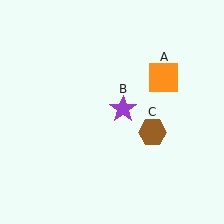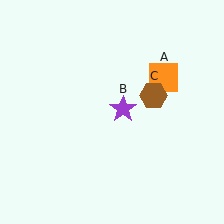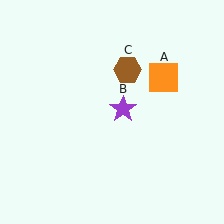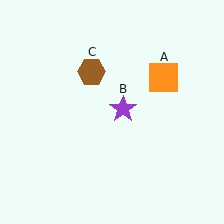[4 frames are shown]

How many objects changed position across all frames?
1 object changed position: brown hexagon (object C).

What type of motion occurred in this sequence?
The brown hexagon (object C) rotated counterclockwise around the center of the scene.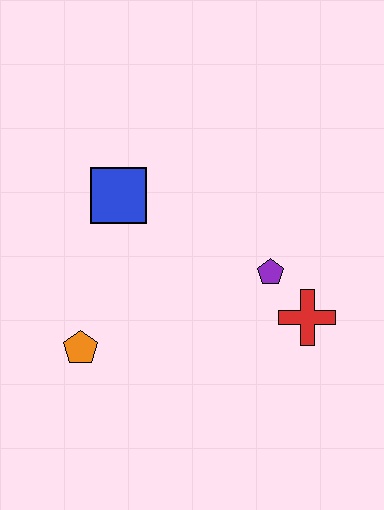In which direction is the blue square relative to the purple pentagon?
The blue square is to the left of the purple pentagon.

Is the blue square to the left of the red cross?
Yes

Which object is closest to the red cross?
The purple pentagon is closest to the red cross.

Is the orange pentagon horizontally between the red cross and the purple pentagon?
No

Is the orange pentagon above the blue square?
No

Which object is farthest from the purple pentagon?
The orange pentagon is farthest from the purple pentagon.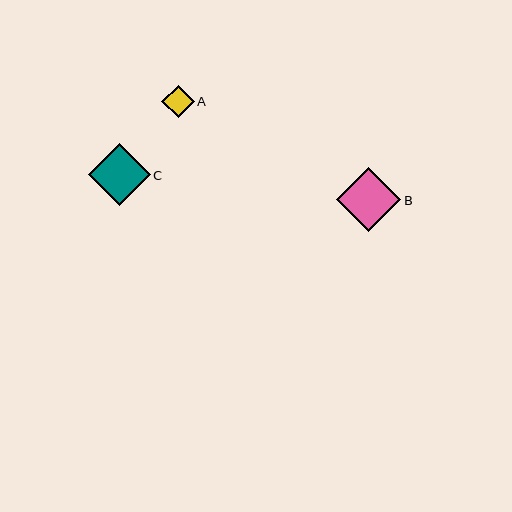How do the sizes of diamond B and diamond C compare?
Diamond B and diamond C are approximately the same size.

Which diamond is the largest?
Diamond B is the largest with a size of approximately 64 pixels.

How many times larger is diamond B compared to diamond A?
Diamond B is approximately 2.0 times the size of diamond A.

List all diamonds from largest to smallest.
From largest to smallest: B, C, A.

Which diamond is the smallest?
Diamond A is the smallest with a size of approximately 32 pixels.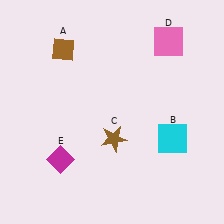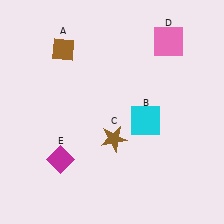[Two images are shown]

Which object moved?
The cyan square (B) moved left.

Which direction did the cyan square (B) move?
The cyan square (B) moved left.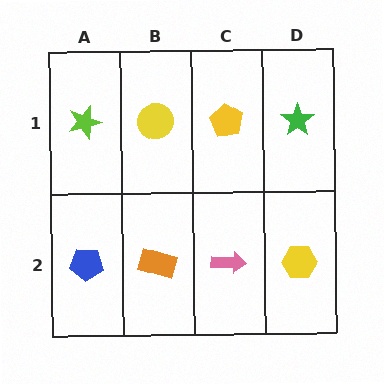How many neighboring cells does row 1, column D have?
2.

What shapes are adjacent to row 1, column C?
A pink arrow (row 2, column C), a yellow circle (row 1, column B), a green star (row 1, column D).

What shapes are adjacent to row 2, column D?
A green star (row 1, column D), a pink arrow (row 2, column C).